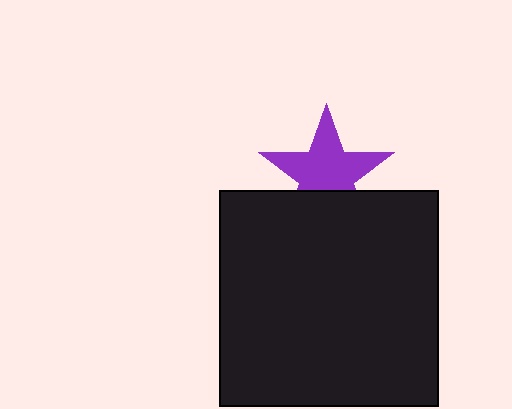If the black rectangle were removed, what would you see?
You would see the complete purple star.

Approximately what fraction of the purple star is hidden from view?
Roughly 31% of the purple star is hidden behind the black rectangle.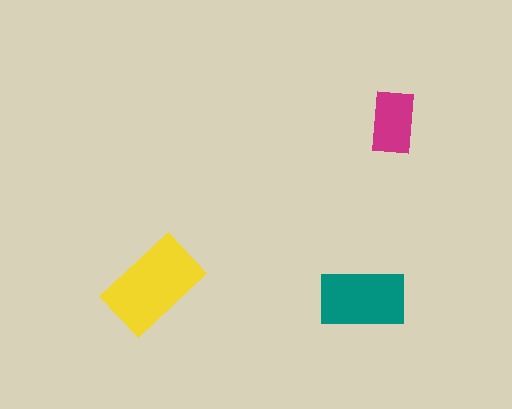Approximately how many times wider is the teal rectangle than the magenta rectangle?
About 1.5 times wider.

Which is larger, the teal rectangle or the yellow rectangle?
The yellow one.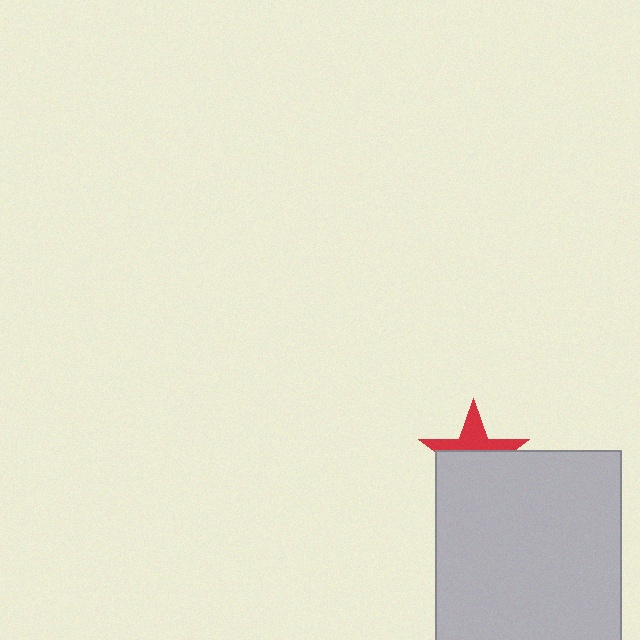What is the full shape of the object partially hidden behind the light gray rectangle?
The partially hidden object is a red star.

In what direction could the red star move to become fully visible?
The red star could move up. That would shift it out from behind the light gray rectangle entirely.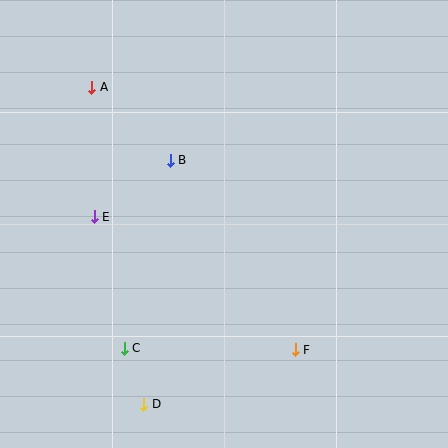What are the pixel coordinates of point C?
Point C is at (124, 348).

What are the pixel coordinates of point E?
Point E is at (94, 217).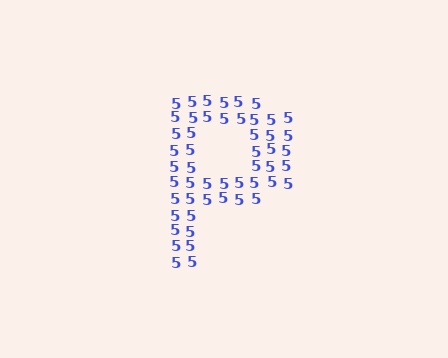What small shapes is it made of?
It is made of small digit 5's.